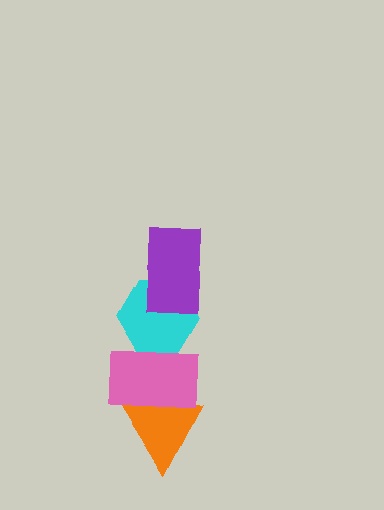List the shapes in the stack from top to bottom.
From top to bottom: the purple rectangle, the cyan hexagon, the pink rectangle, the orange triangle.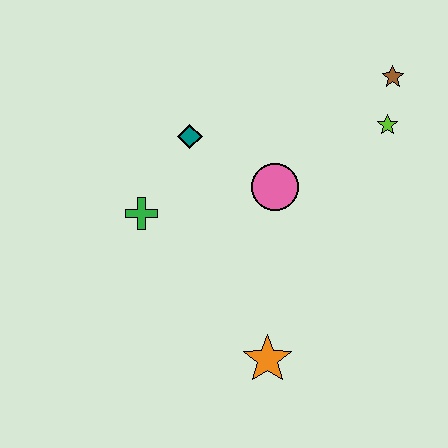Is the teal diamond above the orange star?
Yes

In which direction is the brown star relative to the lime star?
The brown star is above the lime star.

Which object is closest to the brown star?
The lime star is closest to the brown star.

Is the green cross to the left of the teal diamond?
Yes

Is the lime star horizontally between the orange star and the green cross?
No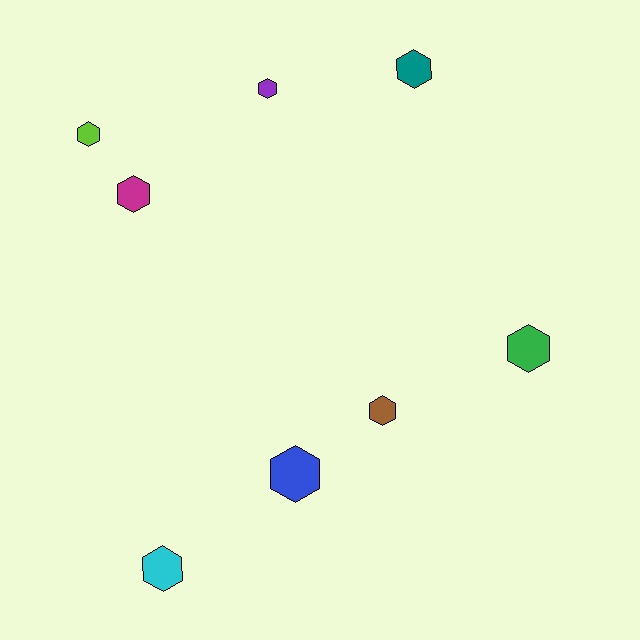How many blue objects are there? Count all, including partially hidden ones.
There is 1 blue object.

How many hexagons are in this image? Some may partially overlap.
There are 8 hexagons.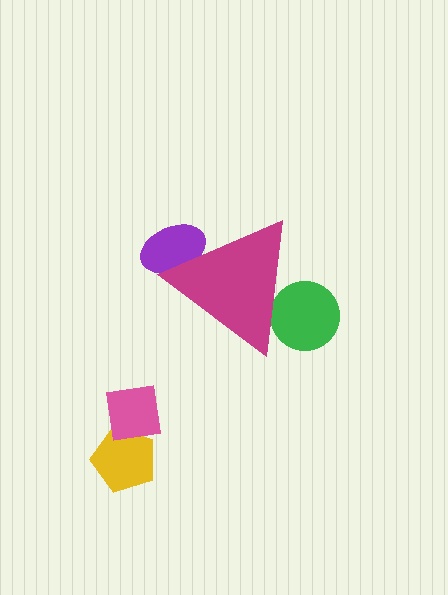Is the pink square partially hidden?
No, the pink square is fully visible.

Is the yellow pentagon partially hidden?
No, the yellow pentagon is fully visible.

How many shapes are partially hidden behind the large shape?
2 shapes are partially hidden.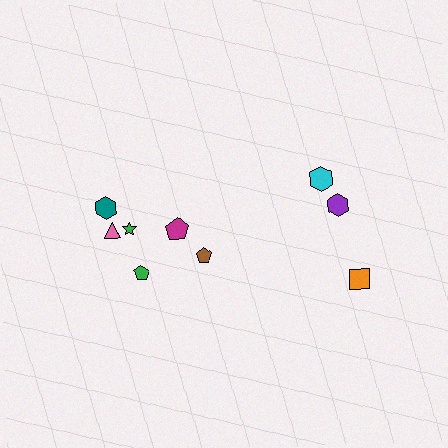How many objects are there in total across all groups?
There are 9 objects.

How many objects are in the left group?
There are 6 objects.